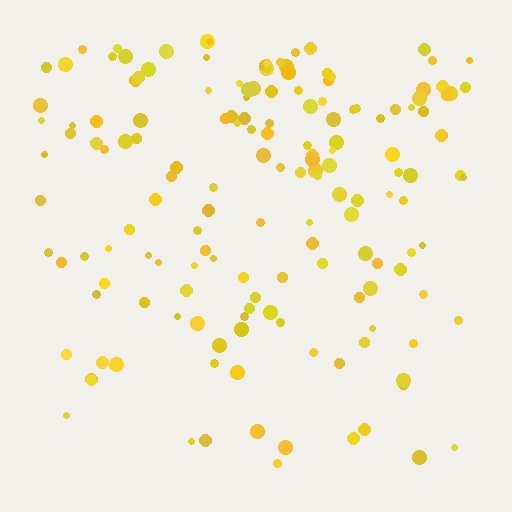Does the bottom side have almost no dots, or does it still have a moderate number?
Still a moderate number, just noticeably fewer than the top.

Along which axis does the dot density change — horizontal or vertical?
Vertical.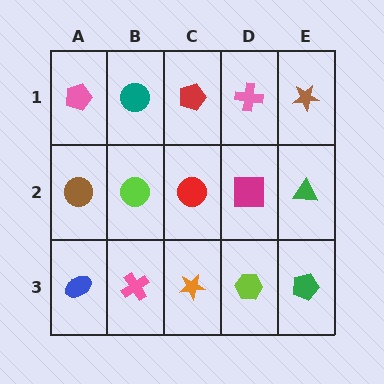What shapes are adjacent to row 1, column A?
A brown circle (row 2, column A), a teal circle (row 1, column B).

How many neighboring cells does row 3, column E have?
2.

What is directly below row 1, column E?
A green triangle.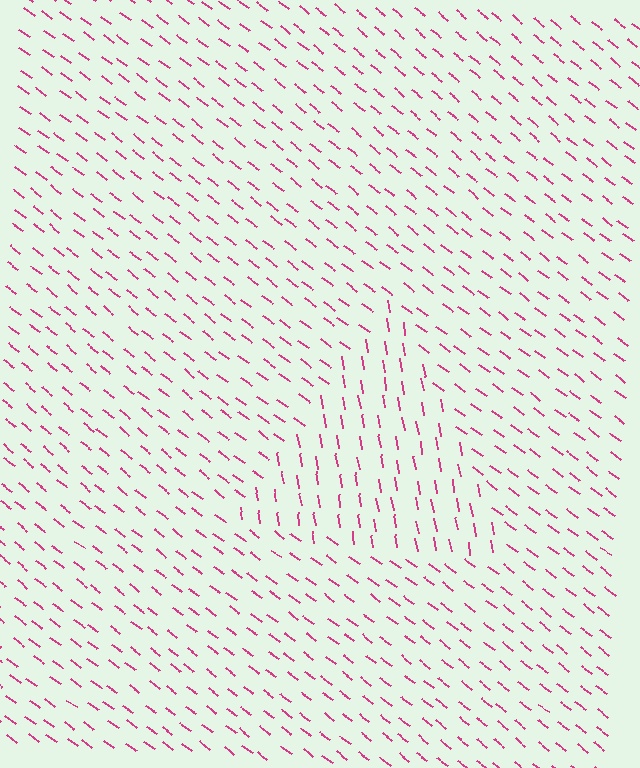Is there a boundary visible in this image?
Yes, there is a texture boundary formed by a change in line orientation.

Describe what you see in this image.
The image is filled with small magenta line segments. A triangle region in the image has lines oriented differently from the surrounding lines, creating a visible texture boundary.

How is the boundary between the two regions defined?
The boundary is defined purely by a change in line orientation (approximately 45 degrees difference). All lines are the same color and thickness.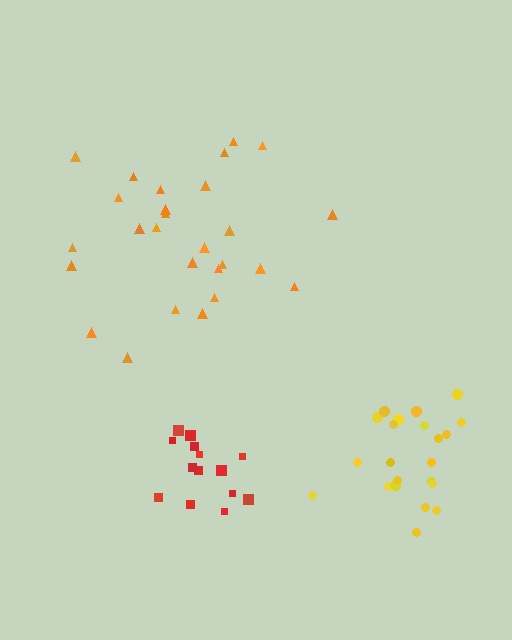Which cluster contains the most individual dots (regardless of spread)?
Orange (27).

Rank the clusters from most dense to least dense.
red, yellow, orange.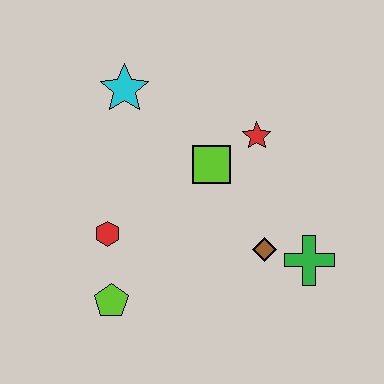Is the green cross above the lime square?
No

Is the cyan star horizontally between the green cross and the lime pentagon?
Yes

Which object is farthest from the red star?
The lime pentagon is farthest from the red star.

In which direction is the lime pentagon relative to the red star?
The lime pentagon is below the red star.